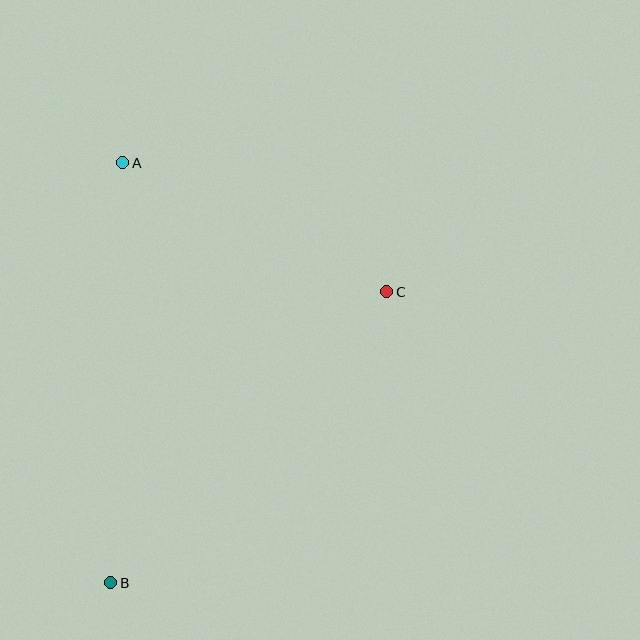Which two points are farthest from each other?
Points A and B are farthest from each other.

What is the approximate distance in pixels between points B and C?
The distance between B and C is approximately 401 pixels.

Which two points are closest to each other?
Points A and C are closest to each other.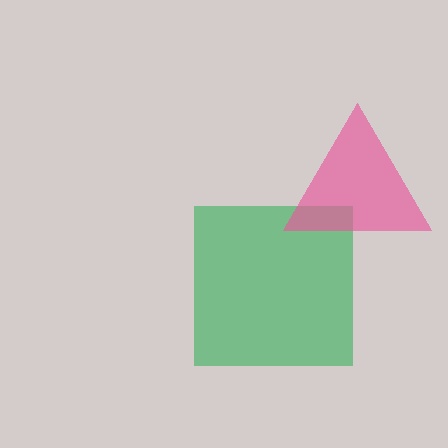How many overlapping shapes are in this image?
There are 2 overlapping shapes in the image.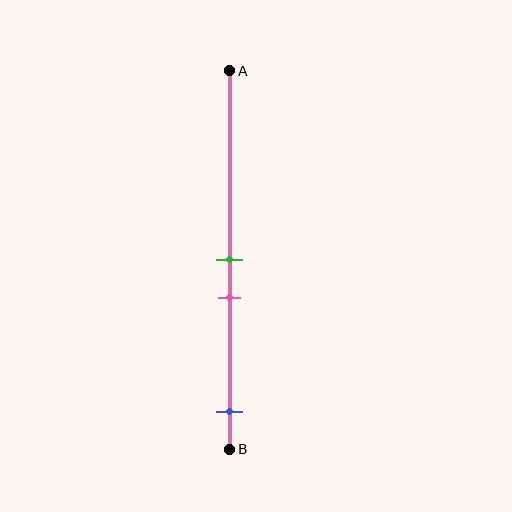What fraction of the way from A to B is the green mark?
The green mark is approximately 50% (0.5) of the way from A to B.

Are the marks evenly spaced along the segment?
No, the marks are not evenly spaced.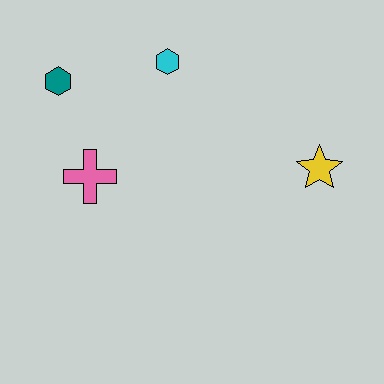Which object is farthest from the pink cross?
The yellow star is farthest from the pink cross.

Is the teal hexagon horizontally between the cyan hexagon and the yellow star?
No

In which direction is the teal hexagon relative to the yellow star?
The teal hexagon is to the left of the yellow star.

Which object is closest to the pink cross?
The teal hexagon is closest to the pink cross.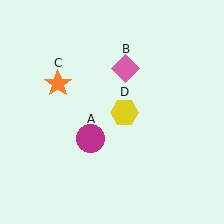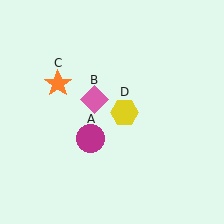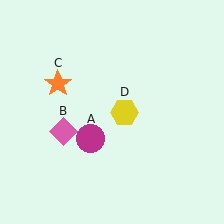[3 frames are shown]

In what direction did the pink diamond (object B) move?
The pink diamond (object B) moved down and to the left.